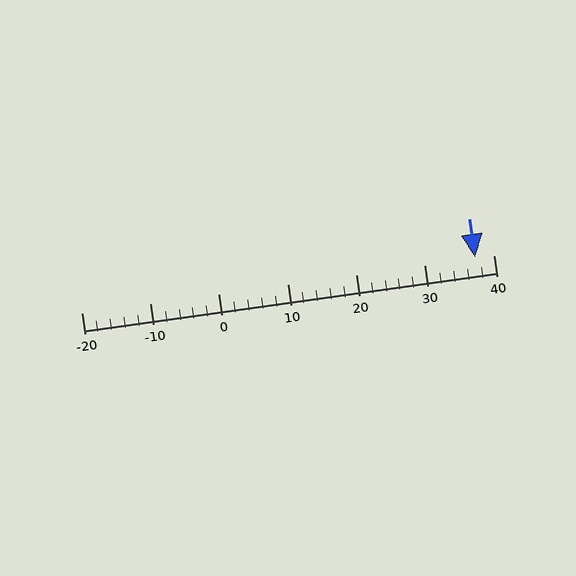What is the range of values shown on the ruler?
The ruler shows values from -20 to 40.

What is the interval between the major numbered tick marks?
The major tick marks are spaced 10 units apart.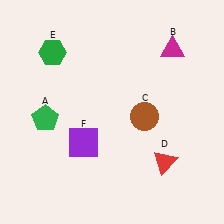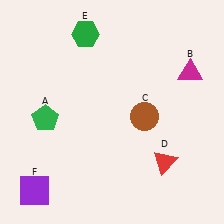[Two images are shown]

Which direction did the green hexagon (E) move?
The green hexagon (E) moved right.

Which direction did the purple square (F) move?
The purple square (F) moved left.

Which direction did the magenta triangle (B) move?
The magenta triangle (B) moved down.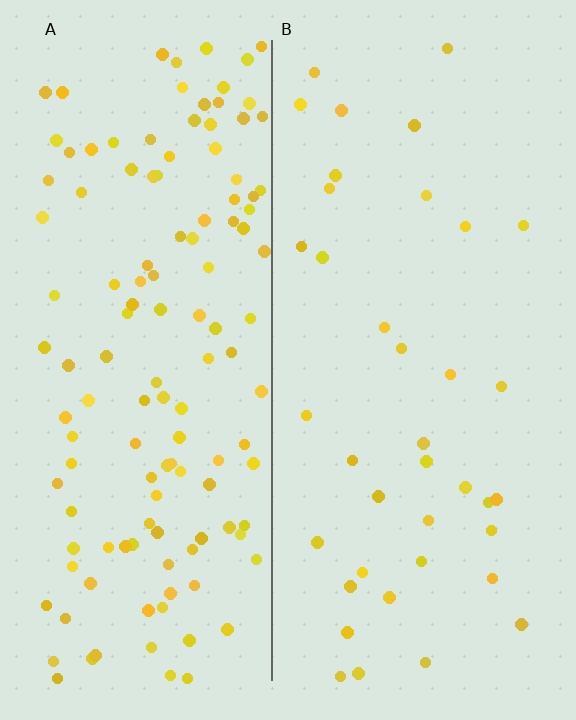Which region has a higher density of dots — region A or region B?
A (the left).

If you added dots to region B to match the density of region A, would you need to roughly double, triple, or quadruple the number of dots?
Approximately triple.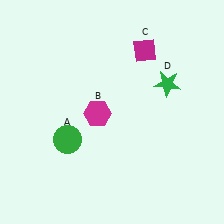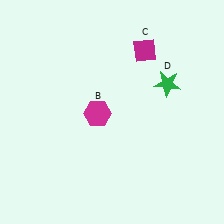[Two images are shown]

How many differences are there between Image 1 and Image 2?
There is 1 difference between the two images.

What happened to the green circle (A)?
The green circle (A) was removed in Image 2. It was in the bottom-left area of Image 1.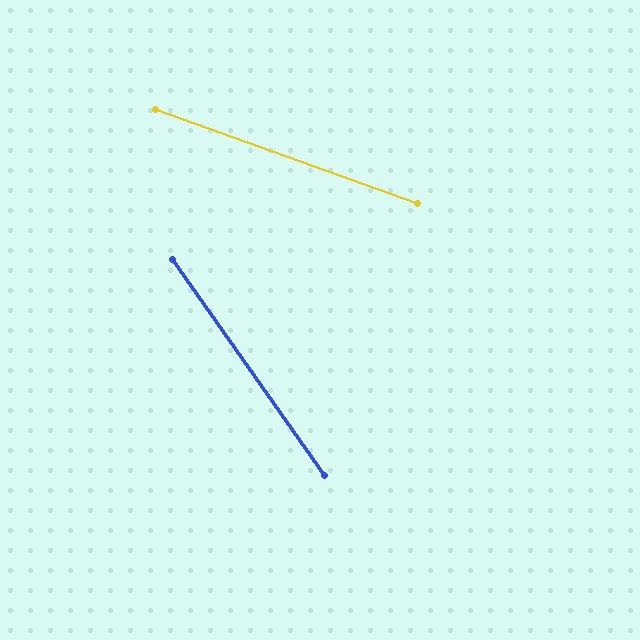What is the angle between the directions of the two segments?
Approximately 35 degrees.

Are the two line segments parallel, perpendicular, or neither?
Neither parallel nor perpendicular — they differ by about 35°.